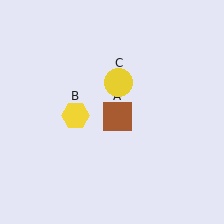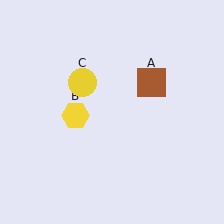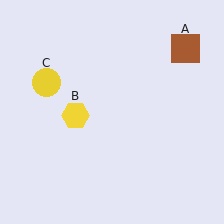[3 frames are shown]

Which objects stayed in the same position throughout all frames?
Yellow hexagon (object B) remained stationary.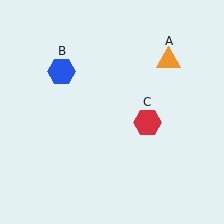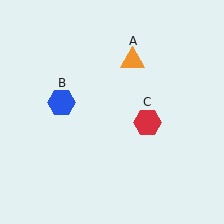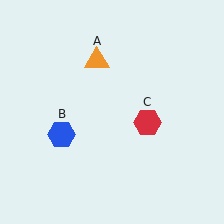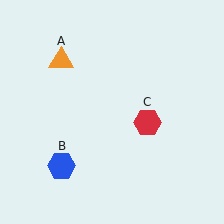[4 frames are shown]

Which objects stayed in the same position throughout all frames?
Red hexagon (object C) remained stationary.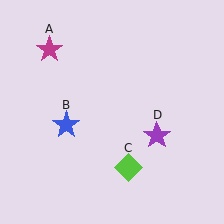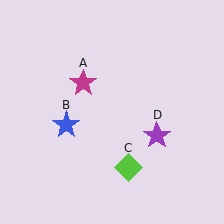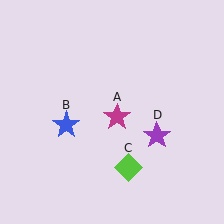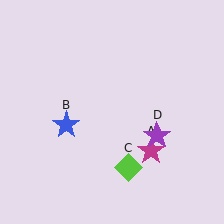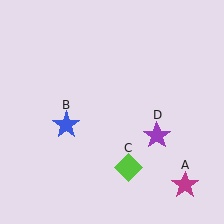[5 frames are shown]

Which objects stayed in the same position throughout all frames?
Blue star (object B) and lime diamond (object C) and purple star (object D) remained stationary.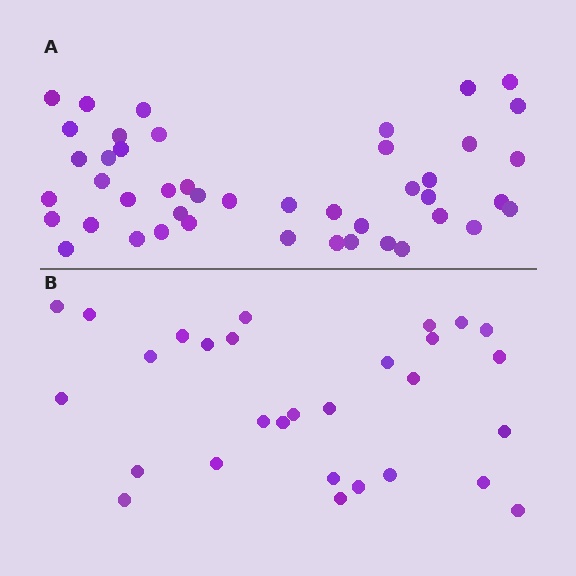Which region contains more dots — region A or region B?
Region A (the top region) has more dots.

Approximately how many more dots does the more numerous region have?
Region A has approximately 15 more dots than region B.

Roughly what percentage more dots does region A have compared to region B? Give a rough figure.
About 55% more.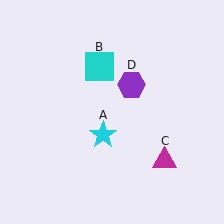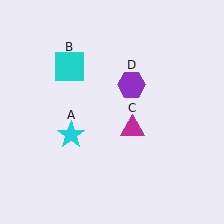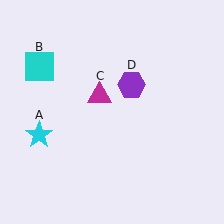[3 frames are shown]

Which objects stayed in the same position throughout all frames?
Purple hexagon (object D) remained stationary.